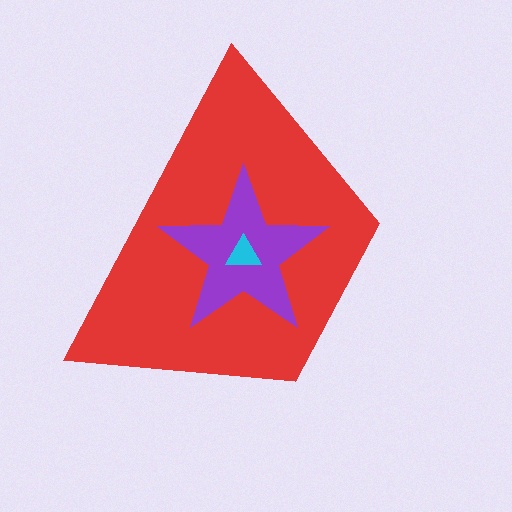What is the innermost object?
The cyan triangle.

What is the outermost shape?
The red trapezoid.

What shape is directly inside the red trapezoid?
The purple star.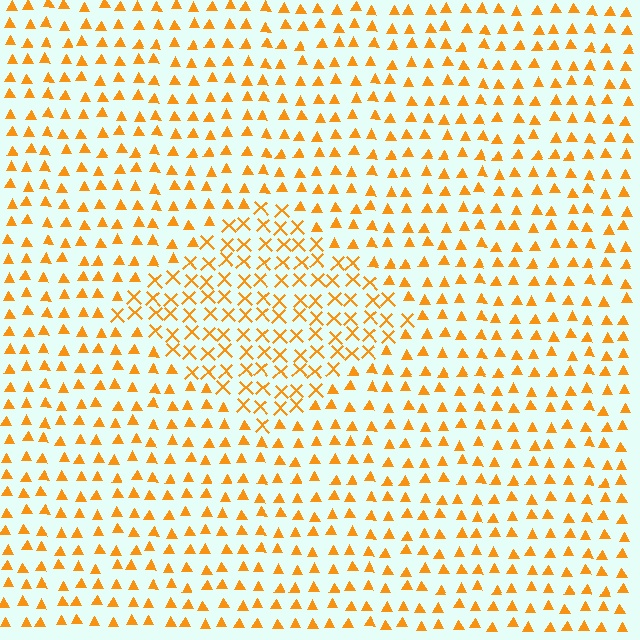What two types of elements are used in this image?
The image uses X marks inside the diamond region and triangles outside it.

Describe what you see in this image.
The image is filled with small orange elements arranged in a uniform grid. A diamond-shaped region contains X marks, while the surrounding area contains triangles. The boundary is defined purely by the change in element shape.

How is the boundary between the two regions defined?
The boundary is defined by a change in element shape: X marks inside vs. triangles outside. All elements share the same color and spacing.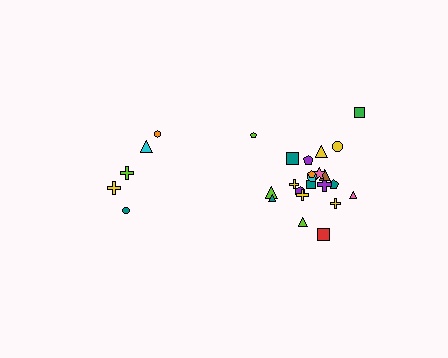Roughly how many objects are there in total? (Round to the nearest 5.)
Roughly 25 objects in total.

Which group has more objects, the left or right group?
The right group.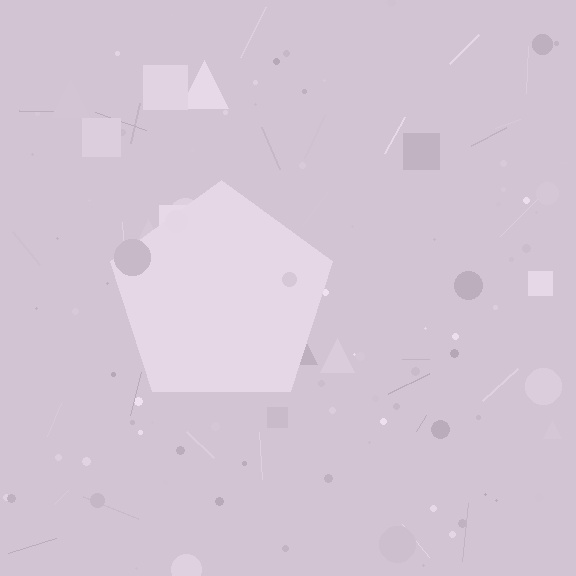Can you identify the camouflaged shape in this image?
The camouflaged shape is a pentagon.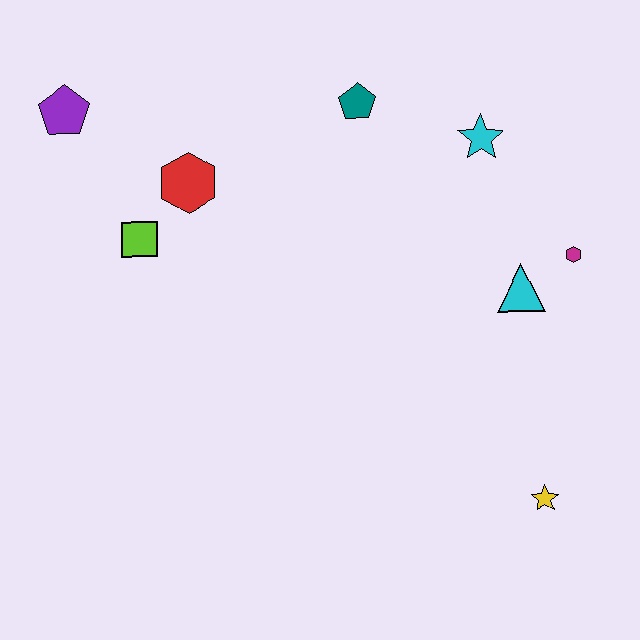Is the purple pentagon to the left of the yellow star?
Yes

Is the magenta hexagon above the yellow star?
Yes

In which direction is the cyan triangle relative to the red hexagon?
The cyan triangle is to the right of the red hexagon.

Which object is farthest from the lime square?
The yellow star is farthest from the lime square.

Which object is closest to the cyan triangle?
The magenta hexagon is closest to the cyan triangle.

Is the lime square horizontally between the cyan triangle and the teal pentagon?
No